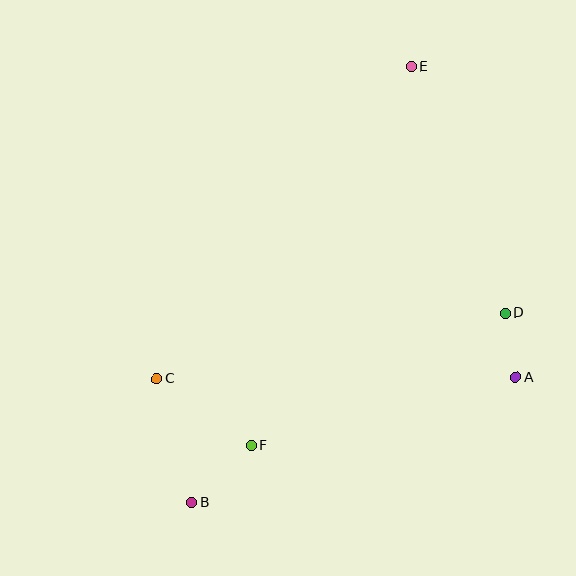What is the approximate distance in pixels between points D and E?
The distance between D and E is approximately 264 pixels.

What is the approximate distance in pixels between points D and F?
The distance between D and F is approximately 287 pixels.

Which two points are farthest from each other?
Points B and E are farthest from each other.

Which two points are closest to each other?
Points A and D are closest to each other.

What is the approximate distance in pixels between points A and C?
The distance between A and C is approximately 359 pixels.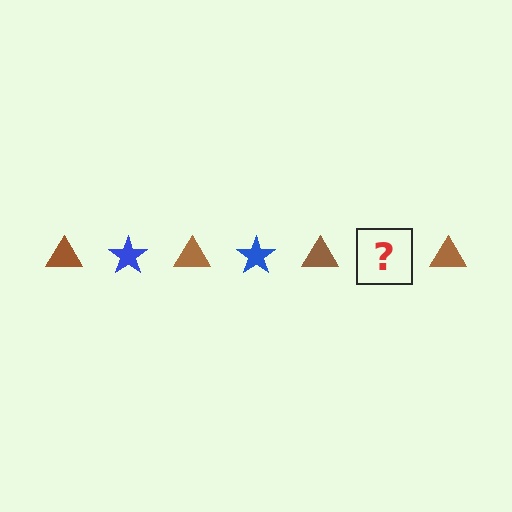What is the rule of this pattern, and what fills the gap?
The rule is that the pattern alternates between brown triangle and blue star. The gap should be filled with a blue star.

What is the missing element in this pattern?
The missing element is a blue star.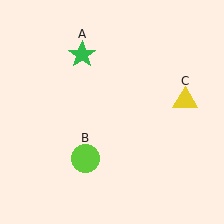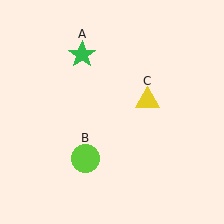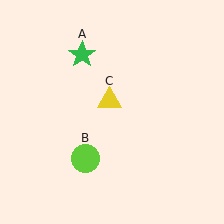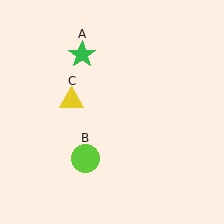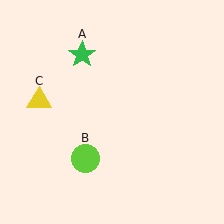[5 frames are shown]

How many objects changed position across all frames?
1 object changed position: yellow triangle (object C).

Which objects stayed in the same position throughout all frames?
Green star (object A) and lime circle (object B) remained stationary.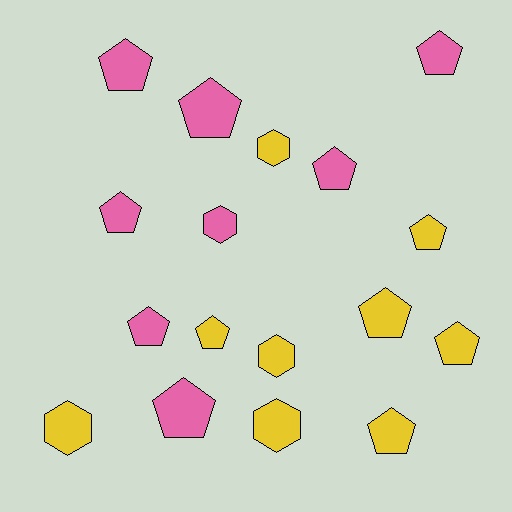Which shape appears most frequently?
Pentagon, with 12 objects.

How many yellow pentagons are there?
There are 5 yellow pentagons.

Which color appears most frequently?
Yellow, with 9 objects.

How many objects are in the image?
There are 17 objects.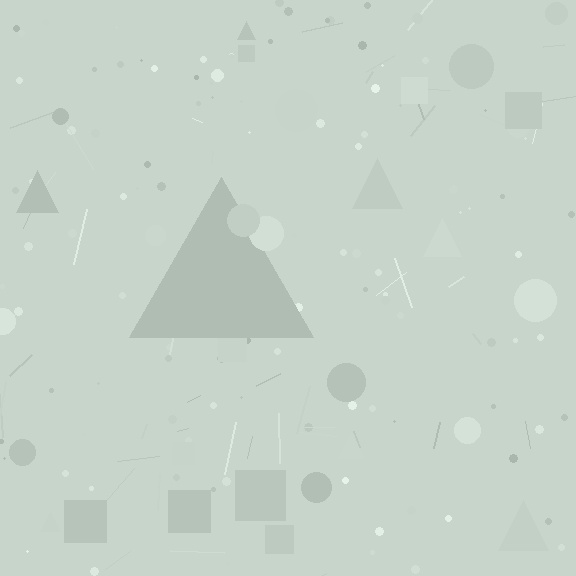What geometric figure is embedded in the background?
A triangle is embedded in the background.